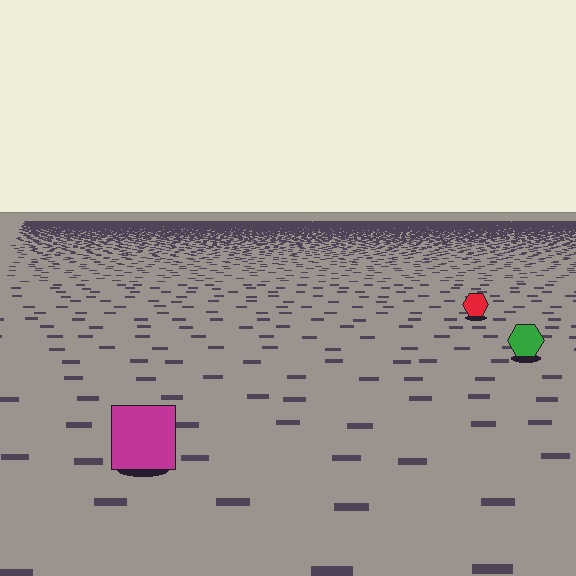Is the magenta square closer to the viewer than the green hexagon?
Yes. The magenta square is closer — you can tell from the texture gradient: the ground texture is coarser near it.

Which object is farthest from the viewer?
The red hexagon is farthest from the viewer. It appears smaller and the ground texture around it is denser.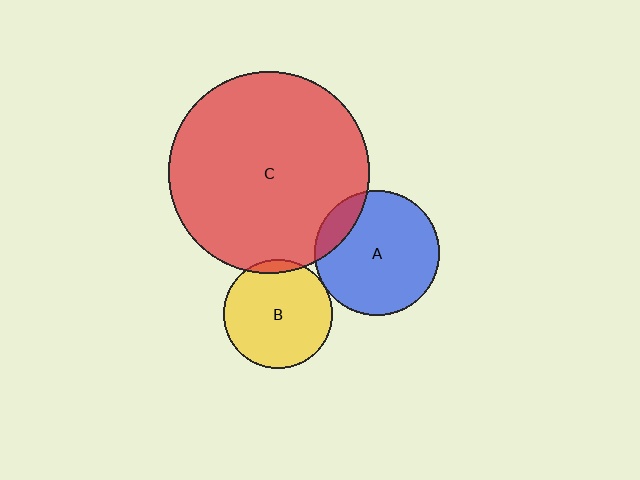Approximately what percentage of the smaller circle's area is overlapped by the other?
Approximately 15%.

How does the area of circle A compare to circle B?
Approximately 1.3 times.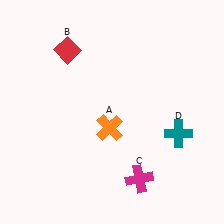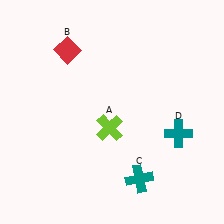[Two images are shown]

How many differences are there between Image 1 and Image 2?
There are 2 differences between the two images.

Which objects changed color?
A changed from orange to lime. C changed from magenta to teal.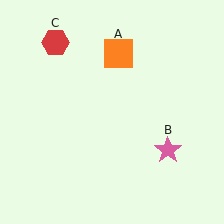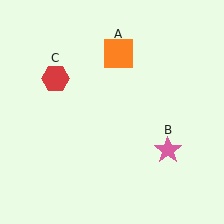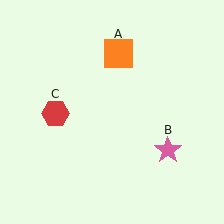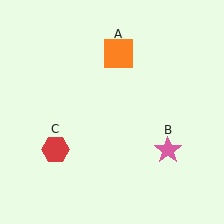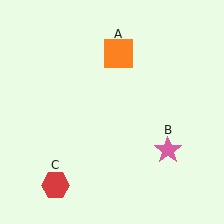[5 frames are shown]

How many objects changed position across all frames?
1 object changed position: red hexagon (object C).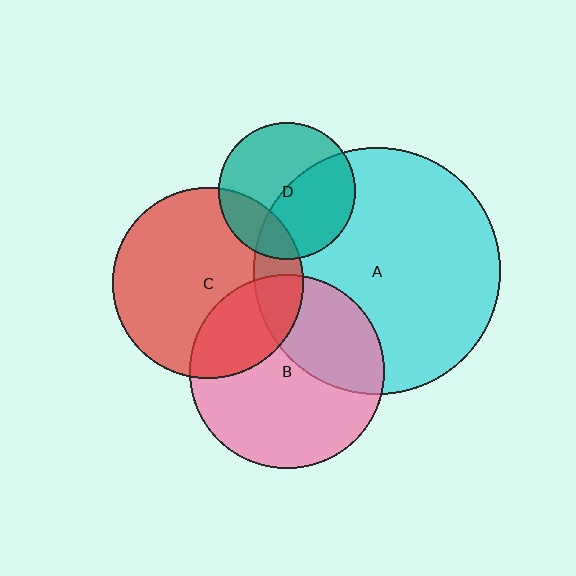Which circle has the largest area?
Circle A (cyan).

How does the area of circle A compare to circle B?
Approximately 1.6 times.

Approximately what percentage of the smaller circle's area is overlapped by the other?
Approximately 20%.